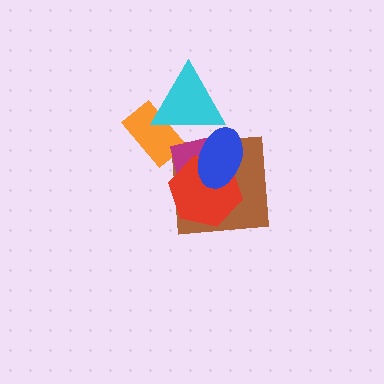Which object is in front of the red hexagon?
The blue ellipse is in front of the red hexagon.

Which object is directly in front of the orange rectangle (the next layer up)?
The magenta rectangle is directly in front of the orange rectangle.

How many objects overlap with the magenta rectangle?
5 objects overlap with the magenta rectangle.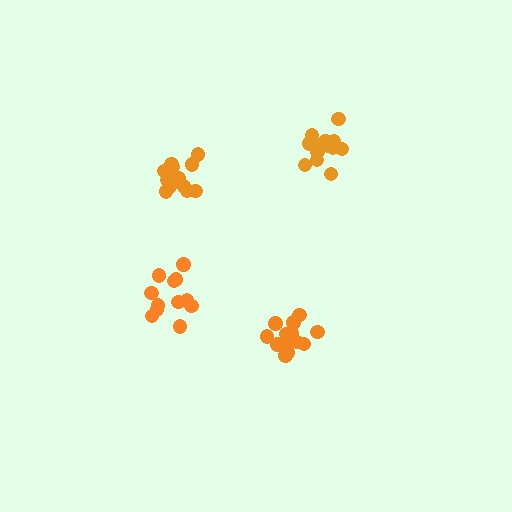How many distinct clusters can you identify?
There are 4 distinct clusters.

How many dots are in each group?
Group 1: 13 dots, Group 2: 14 dots, Group 3: 12 dots, Group 4: 13 dots (52 total).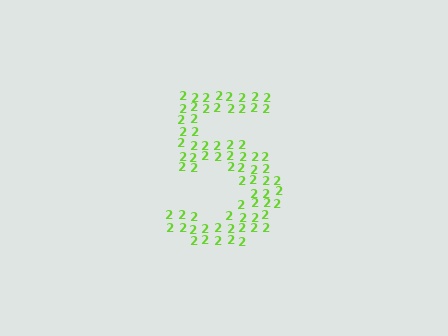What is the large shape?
The large shape is the digit 5.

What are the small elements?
The small elements are digit 2's.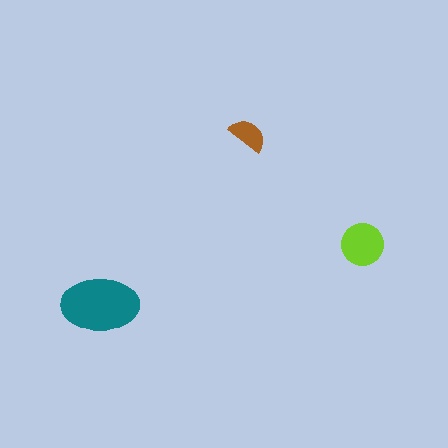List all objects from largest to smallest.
The teal ellipse, the lime circle, the brown semicircle.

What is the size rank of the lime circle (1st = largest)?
2nd.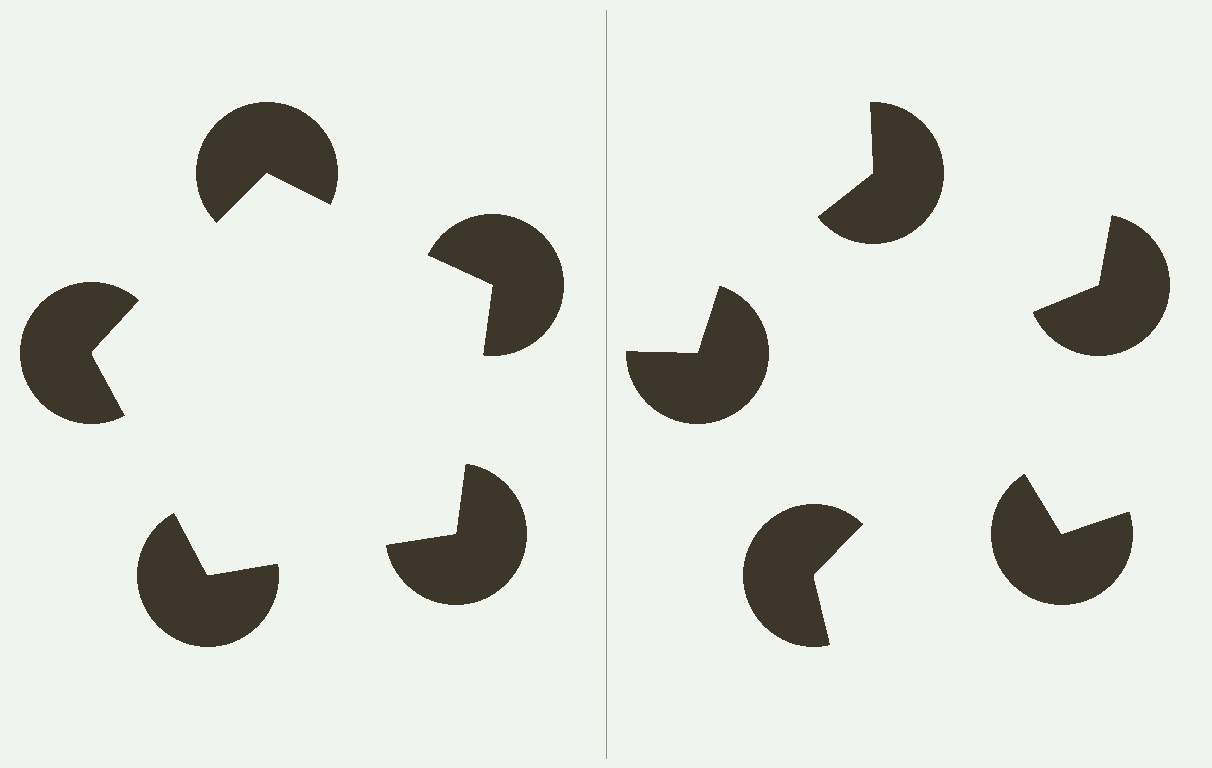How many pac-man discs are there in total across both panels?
10 — 5 on each side.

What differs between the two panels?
The pac-man discs are positioned identically on both sides; only the wedge orientations differ. On the left they align to a pentagon; on the right they are misaligned.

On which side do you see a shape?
An illusory pentagon appears on the left side. On the right side the wedge cuts are rotated, so no coherent shape forms.